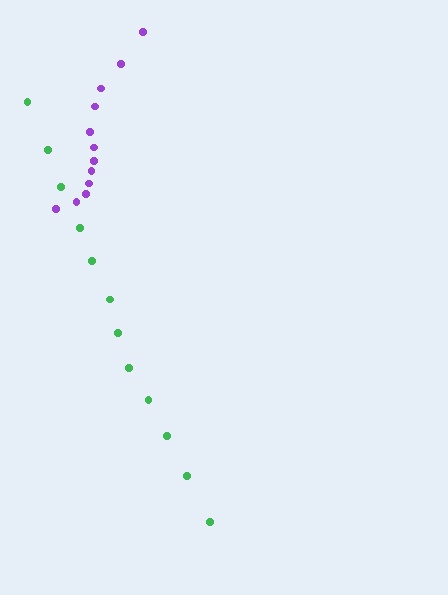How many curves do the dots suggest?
There are 2 distinct paths.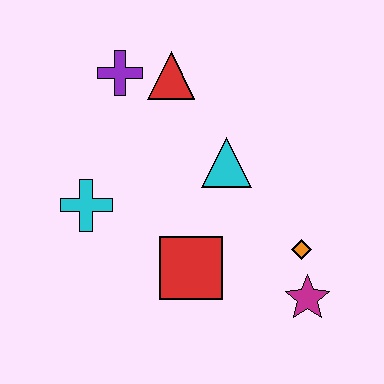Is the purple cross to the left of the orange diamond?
Yes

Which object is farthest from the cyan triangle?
The magenta star is farthest from the cyan triangle.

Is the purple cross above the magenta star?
Yes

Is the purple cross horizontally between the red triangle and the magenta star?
No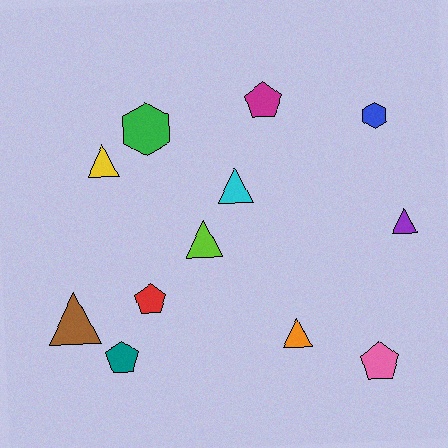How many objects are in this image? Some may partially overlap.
There are 12 objects.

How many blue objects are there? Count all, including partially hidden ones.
There is 1 blue object.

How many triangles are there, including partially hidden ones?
There are 6 triangles.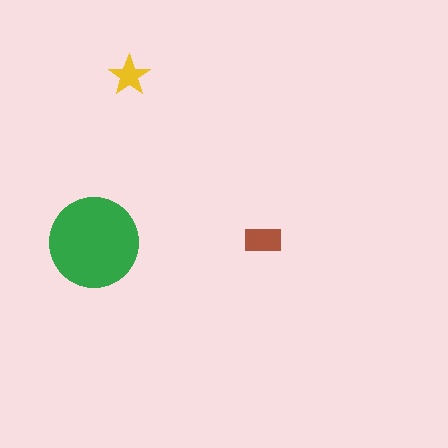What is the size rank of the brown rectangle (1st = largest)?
2nd.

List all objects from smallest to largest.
The yellow star, the brown rectangle, the green circle.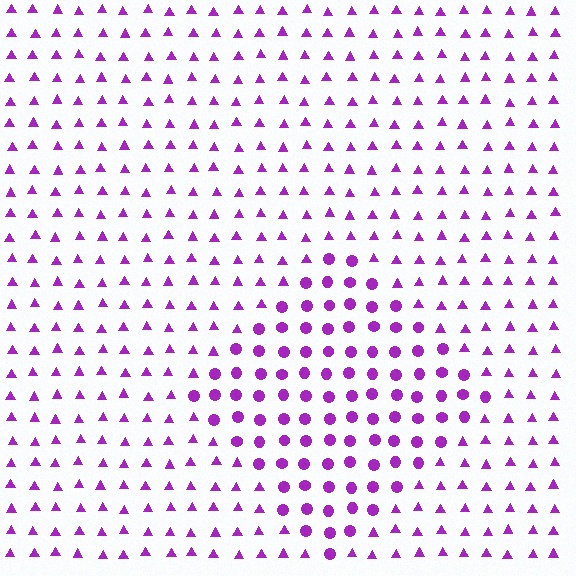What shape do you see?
I see a diamond.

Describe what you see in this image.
The image is filled with small purple elements arranged in a uniform grid. A diamond-shaped region contains circles, while the surrounding area contains triangles. The boundary is defined purely by the change in element shape.